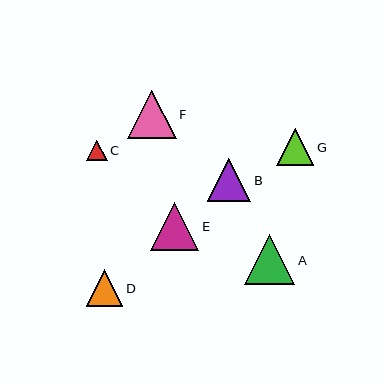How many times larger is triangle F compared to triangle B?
Triangle F is approximately 1.1 times the size of triangle B.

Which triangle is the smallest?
Triangle C is the smallest with a size of approximately 21 pixels.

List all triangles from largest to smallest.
From largest to smallest: A, F, E, B, G, D, C.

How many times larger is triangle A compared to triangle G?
Triangle A is approximately 1.4 times the size of triangle G.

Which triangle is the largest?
Triangle A is the largest with a size of approximately 51 pixels.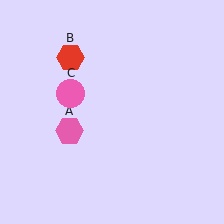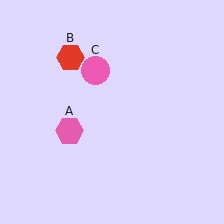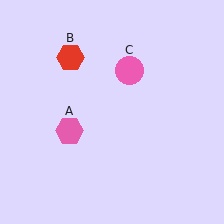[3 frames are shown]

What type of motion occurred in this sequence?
The pink circle (object C) rotated clockwise around the center of the scene.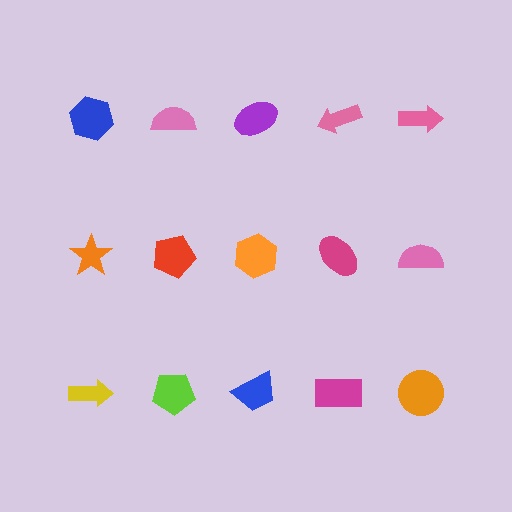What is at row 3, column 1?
A yellow arrow.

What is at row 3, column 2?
A lime pentagon.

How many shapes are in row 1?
5 shapes.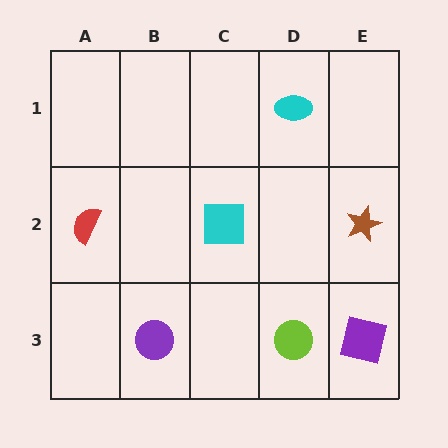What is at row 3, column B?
A purple circle.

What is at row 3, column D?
A lime circle.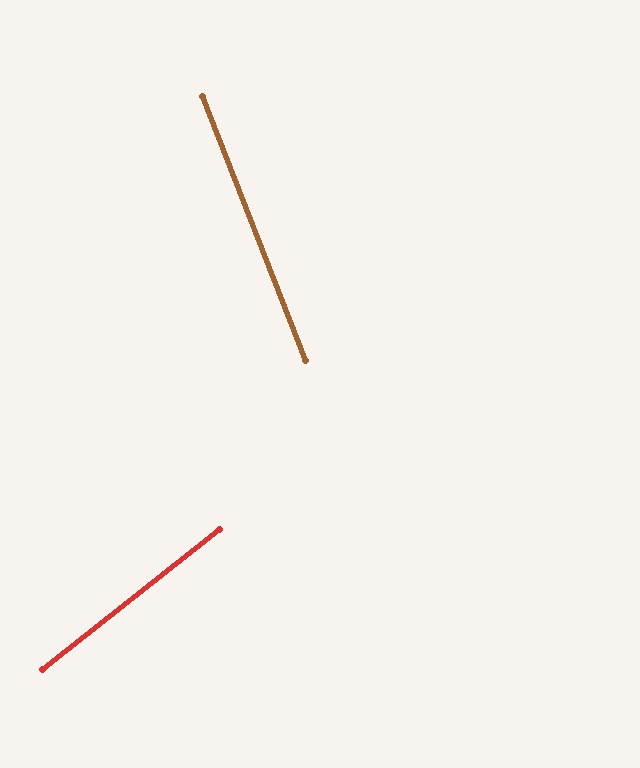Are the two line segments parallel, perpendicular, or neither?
Neither parallel nor perpendicular — they differ by about 73°.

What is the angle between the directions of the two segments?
Approximately 73 degrees.